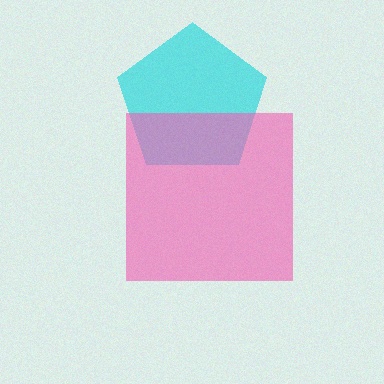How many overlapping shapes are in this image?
There are 2 overlapping shapes in the image.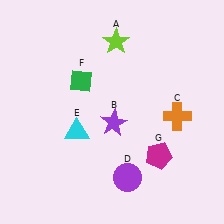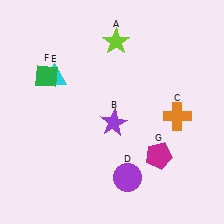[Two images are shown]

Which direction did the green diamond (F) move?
The green diamond (F) moved left.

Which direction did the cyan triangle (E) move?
The cyan triangle (E) moved up.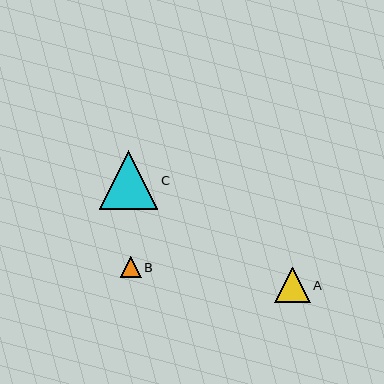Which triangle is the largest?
Triangle C is the largest with a size of approximately 59 pixels.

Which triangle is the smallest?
Triangle B is the smallest with a size of approximately 21 pixels.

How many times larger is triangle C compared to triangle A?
Triangle C is approximately 1.7 times the size of triangle A.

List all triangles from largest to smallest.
From largest to smallest: C, A, B.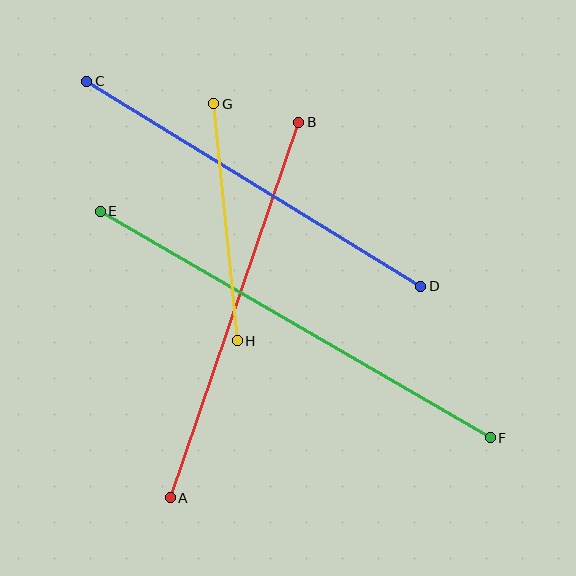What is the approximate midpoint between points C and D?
The midpoint is at approximately (254, 184) pixels.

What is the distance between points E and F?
The distance is approximately 451 pixels.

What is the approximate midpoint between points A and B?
The midpoint is at approximately (234, 310) pixels.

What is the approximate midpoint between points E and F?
The midpoint is at approximately (295, 324) pixels.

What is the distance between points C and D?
The distance is approximately 392 pixels.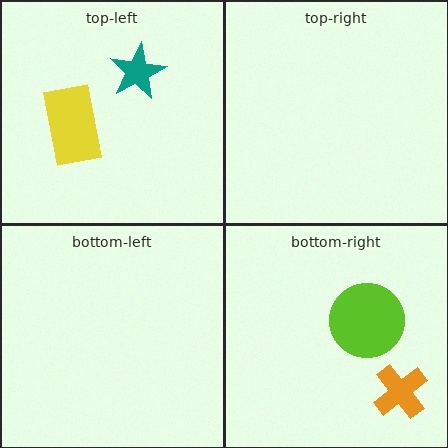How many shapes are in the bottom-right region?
2.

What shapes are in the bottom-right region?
The orange cross, the lime circle.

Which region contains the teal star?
The top-left region.